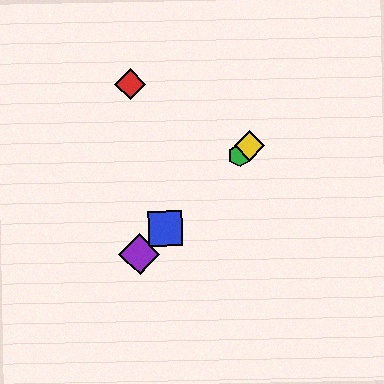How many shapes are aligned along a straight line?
4 shapes (the blue square, the green hexagon, the yellow diamond, the purple diamond) are aligned along a straight line.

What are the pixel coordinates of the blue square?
The blue square is at (165, 229).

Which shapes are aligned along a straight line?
The blue square, the green hexagon, the yellow diamond, the purple diamond are aligned along a straight line.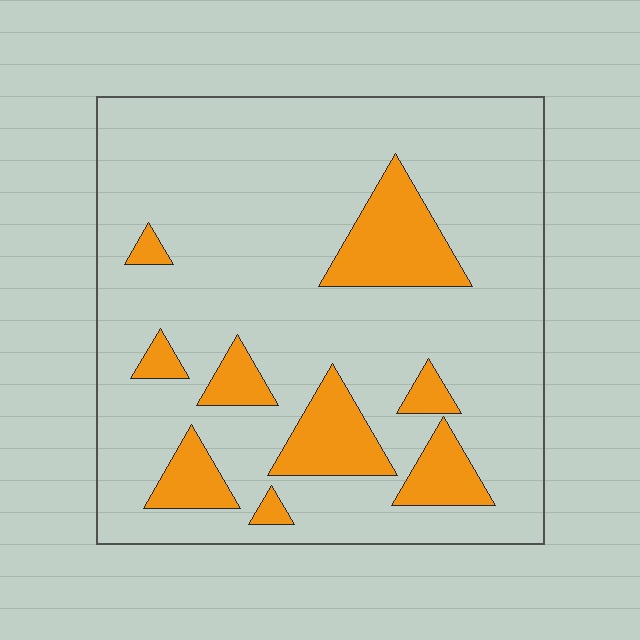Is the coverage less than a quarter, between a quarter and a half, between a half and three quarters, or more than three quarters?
Less than a quarter.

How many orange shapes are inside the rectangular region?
9.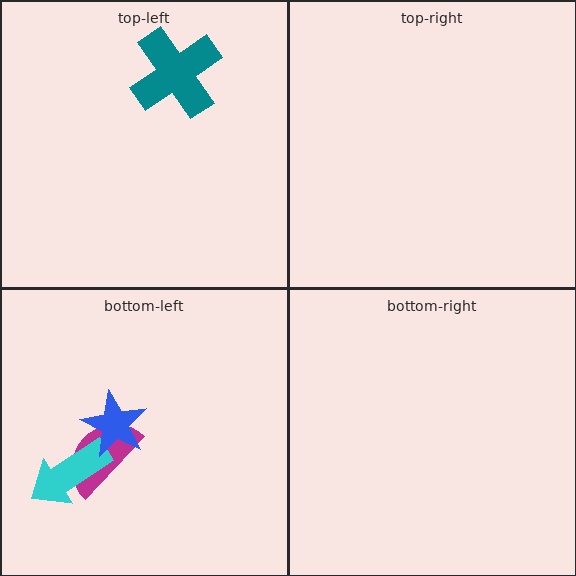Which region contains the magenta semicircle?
The bottom-left region.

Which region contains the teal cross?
The top-left region.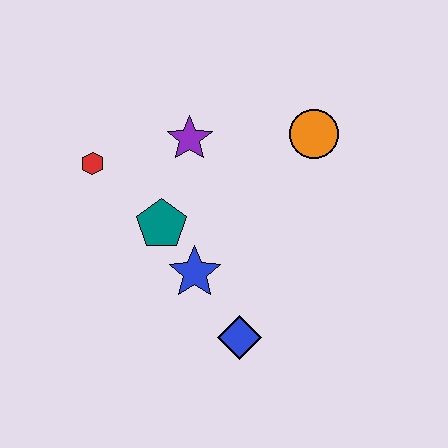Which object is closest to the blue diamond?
The blue star is closest to the blue diamond.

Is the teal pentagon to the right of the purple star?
No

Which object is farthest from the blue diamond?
The red hexagon is farthest from the blue diamond.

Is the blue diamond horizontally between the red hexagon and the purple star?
No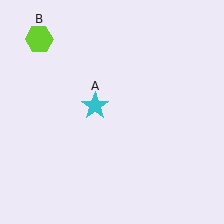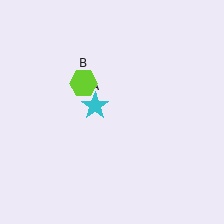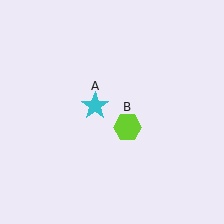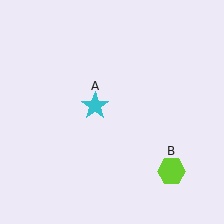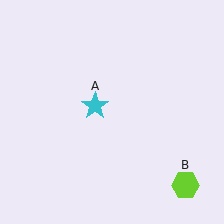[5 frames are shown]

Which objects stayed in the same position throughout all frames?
Cyan star (object A) remained stationary.